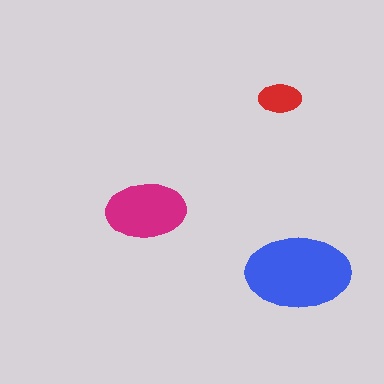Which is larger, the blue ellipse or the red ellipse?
The blue one.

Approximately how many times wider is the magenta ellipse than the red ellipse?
About 2 times wider.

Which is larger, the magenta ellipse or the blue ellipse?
The blue one.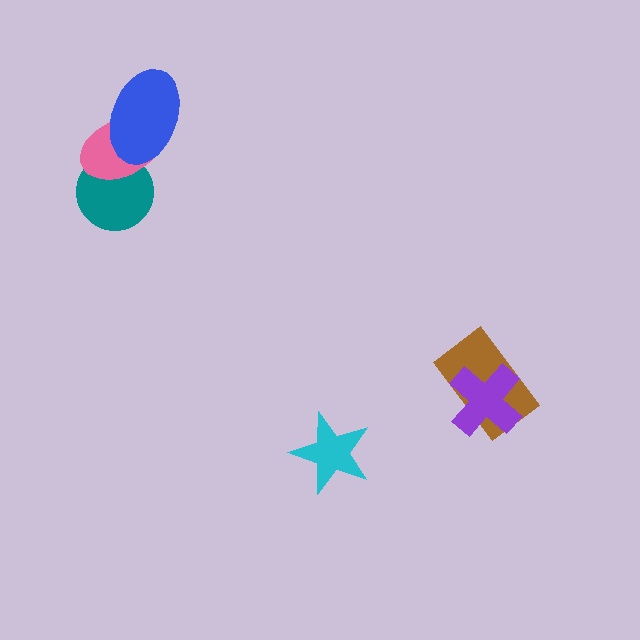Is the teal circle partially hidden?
Yes, it is partially covered by another shape.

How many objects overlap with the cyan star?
0 objects overlap with the cyan star.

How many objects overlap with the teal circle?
1 object overlaps with the teal circle.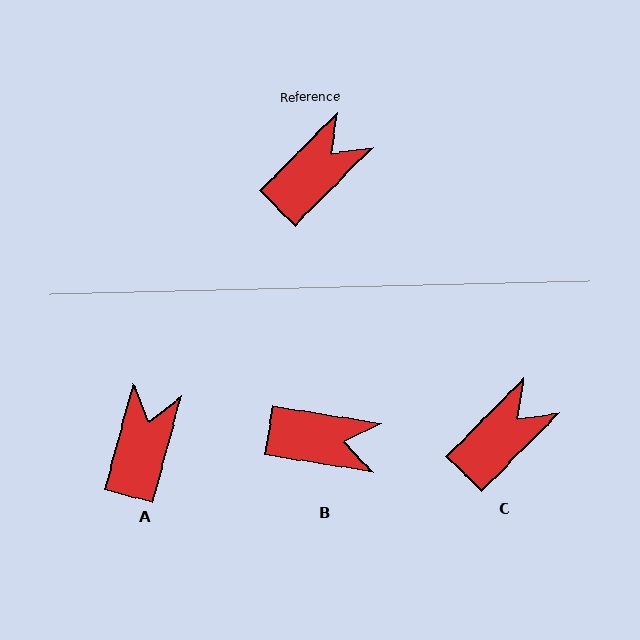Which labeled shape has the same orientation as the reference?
C.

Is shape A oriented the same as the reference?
No, it is off by about 30 degrees.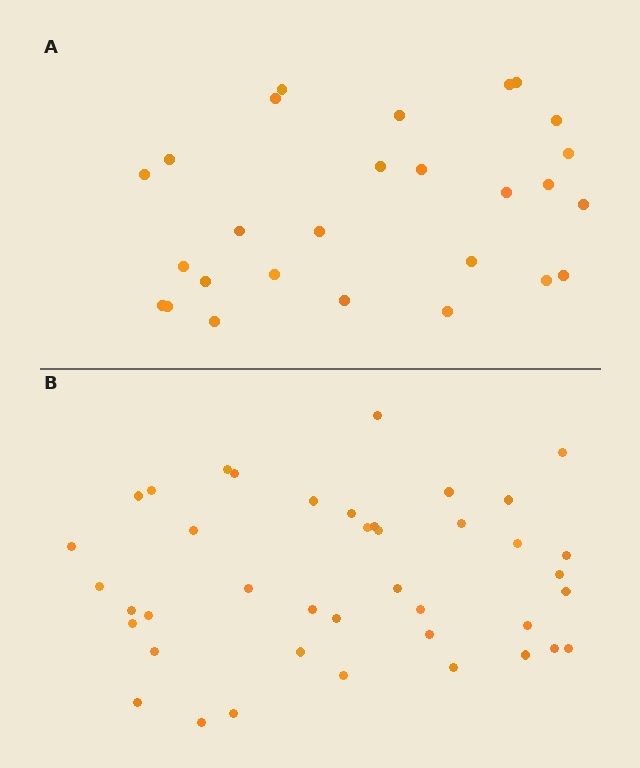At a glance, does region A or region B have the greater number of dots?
Region B (the bottom region) has more dots.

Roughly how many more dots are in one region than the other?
Region B has approximately 15 more dots than region A.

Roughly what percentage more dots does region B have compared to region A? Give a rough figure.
About 50% more.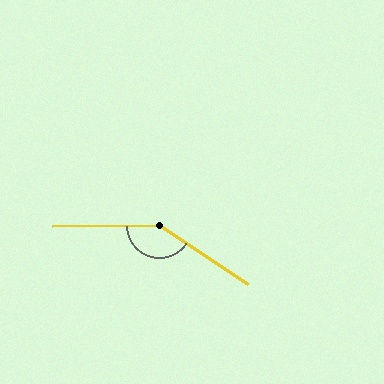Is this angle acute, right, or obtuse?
It is obtuse.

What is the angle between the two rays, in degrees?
Approximately 146 degrees.